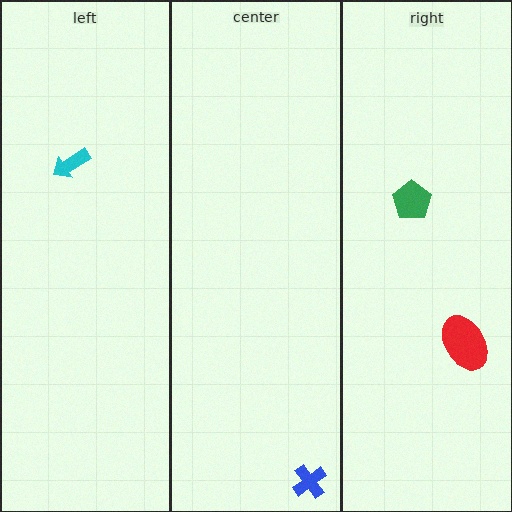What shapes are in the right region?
The green pentagon, the red ellipse.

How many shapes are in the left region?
1.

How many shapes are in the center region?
1.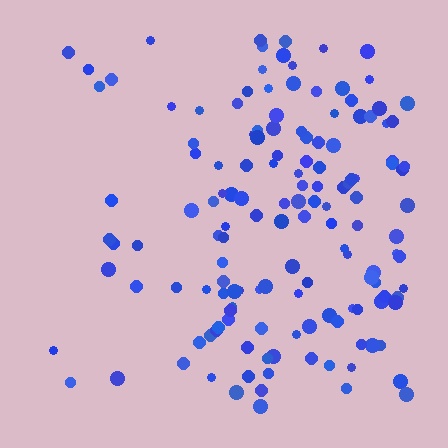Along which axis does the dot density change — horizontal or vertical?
Horizontal.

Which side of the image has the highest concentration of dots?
The right.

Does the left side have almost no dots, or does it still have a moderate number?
Still a moderate number, just noticeably fewer than the right.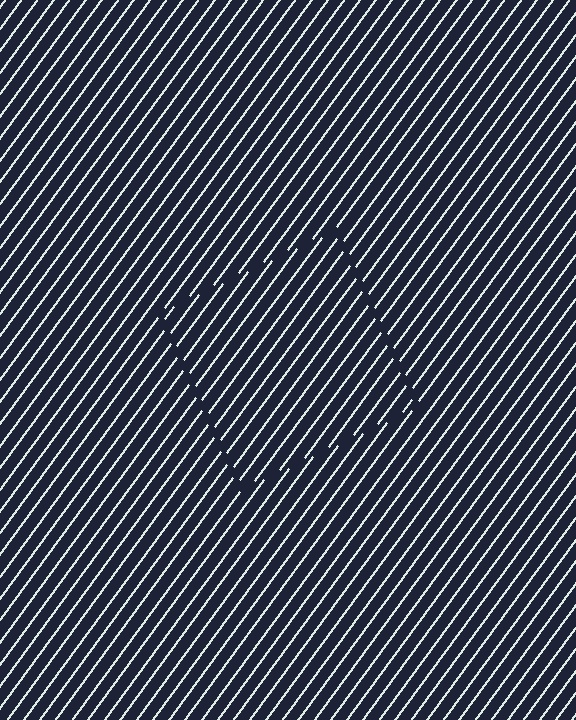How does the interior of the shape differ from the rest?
The interior of the shape contains the same grating, shifted by half a period — the contour is defined by the phase discontinuity where line-ends from the inner and outer gratings abut.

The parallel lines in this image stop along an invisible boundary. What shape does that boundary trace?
An illusory square. The interior of the shape contains the same grating, shifted by half a period — the contour is defined by the phase discontinuity where line-ends from the inner and outer gratings abut.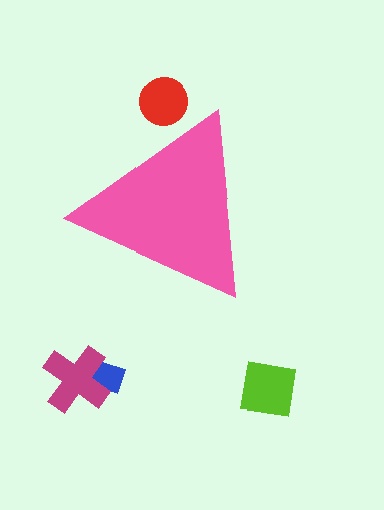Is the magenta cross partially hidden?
No, the magenta cross is fully visible.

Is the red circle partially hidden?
Yes, the red circle is partially hidden behind the pink triangle.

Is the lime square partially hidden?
No, the lime square is fully visible.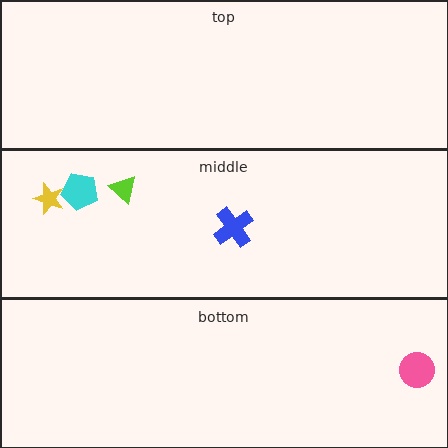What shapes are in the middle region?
The blue cross, the cyan pentagon, the lime triangle, the yellow star.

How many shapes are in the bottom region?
1.